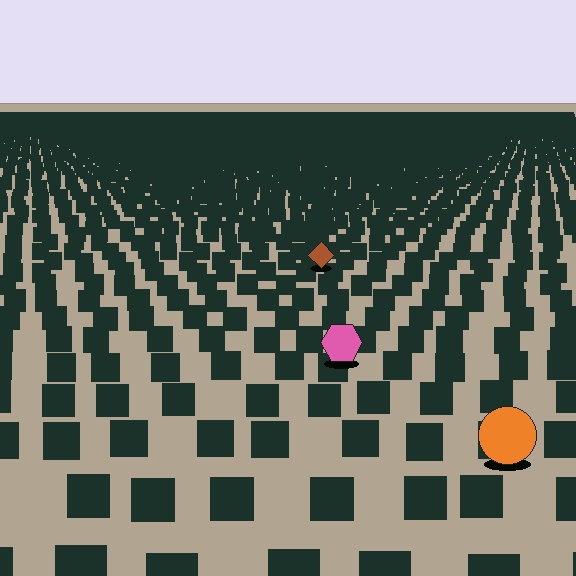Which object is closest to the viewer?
The orange circle is closest. The texture marks near it are larger and more spread out.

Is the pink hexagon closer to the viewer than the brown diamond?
Yes. The pink hexagon is closer — you can tell from the texture gradient: the ground texture is coarser near it.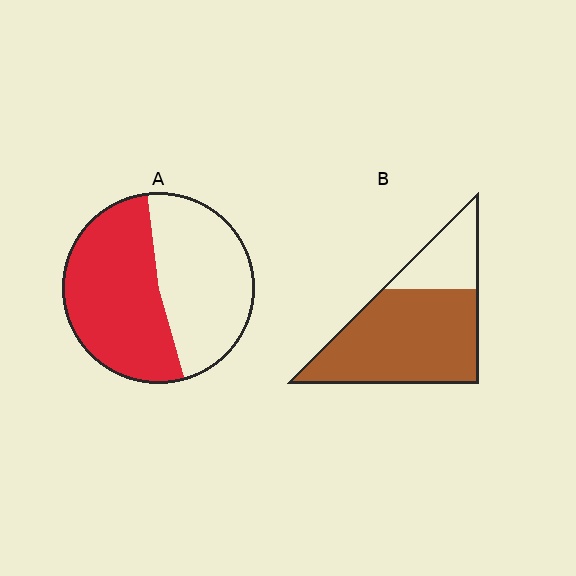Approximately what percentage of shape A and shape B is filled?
A is approximately 55% and B is approximately 75%.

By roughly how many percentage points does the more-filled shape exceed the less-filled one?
By roughly 20 percentage points (B over A).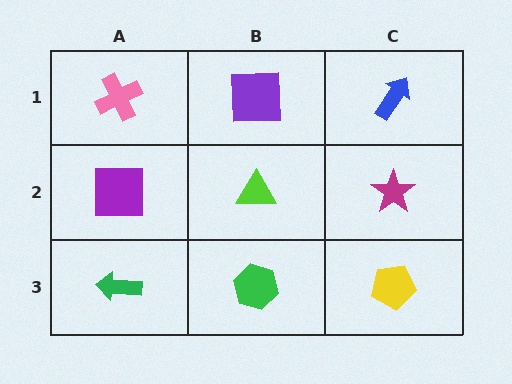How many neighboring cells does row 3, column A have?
2.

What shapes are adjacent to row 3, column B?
A lime triangle (row 2, column B), a green arrow (row 3, column A), a yellow pentagon (row 3, column C).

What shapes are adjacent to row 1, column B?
A lime triangle (row 2, column B), a pink cross (row 1, column A), a blue arrow (row 1, column C).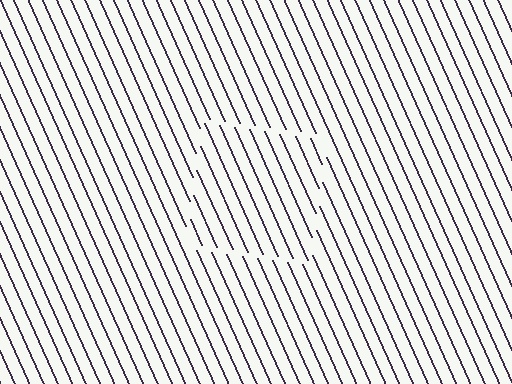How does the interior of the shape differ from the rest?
The interior of the shape contains the same grating, shifted by half a period — the contour is defined by the phase discontinuity where line-ends from the inner and outer gratings abut.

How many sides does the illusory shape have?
4 sides — the line-ends trace a square.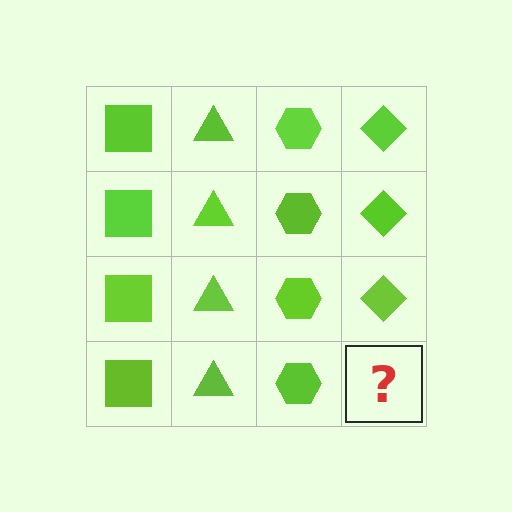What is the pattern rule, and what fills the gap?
The rule is that each column has a consistent shape. The gap should be filled with a lime diamond.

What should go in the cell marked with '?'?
The missing cell should contain a lime diamond.